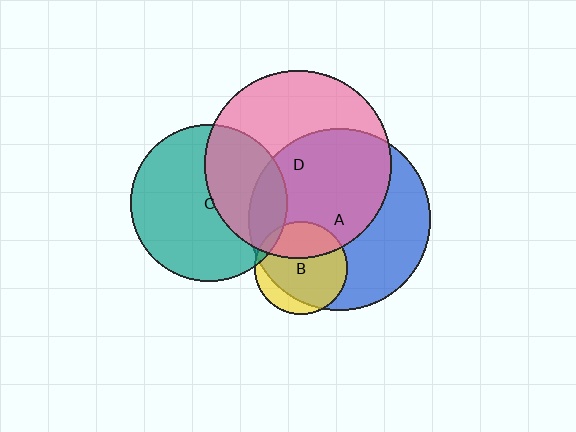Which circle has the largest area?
Circle D (pink).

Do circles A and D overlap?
Yes.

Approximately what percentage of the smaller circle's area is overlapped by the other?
Approximately 55%.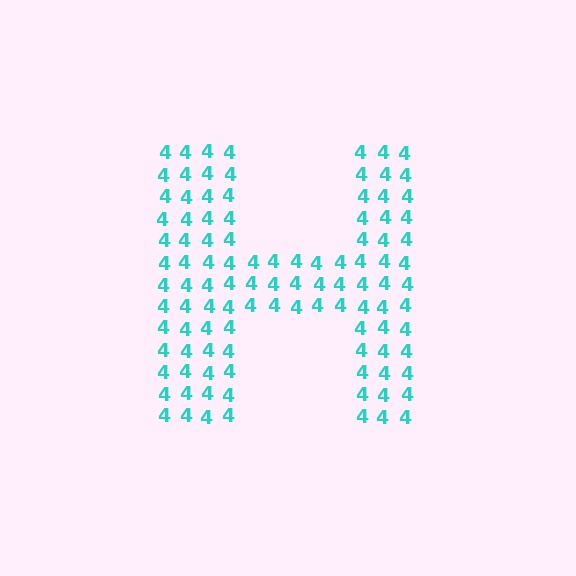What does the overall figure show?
The overall figure shows the letter H.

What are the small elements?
The small elements are digit 4's.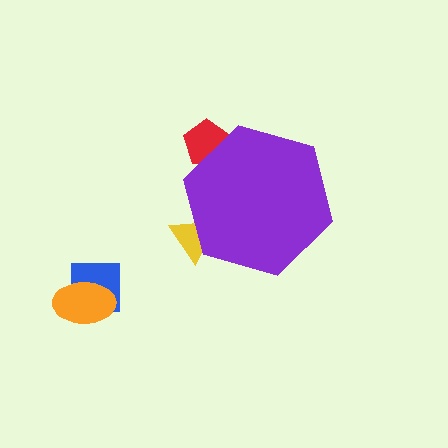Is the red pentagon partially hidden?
Yes, the red pentagon is partially hidden behind the purple hexagon.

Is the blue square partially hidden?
No, the blue square is fully visible.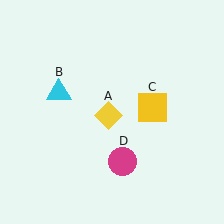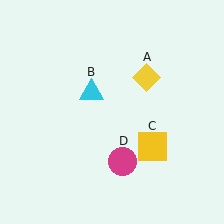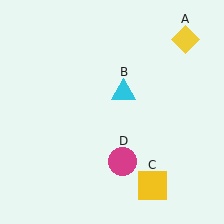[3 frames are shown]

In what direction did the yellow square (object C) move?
The yellow square (object C) moved down.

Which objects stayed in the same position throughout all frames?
Magenta circle (object D) remained stationary.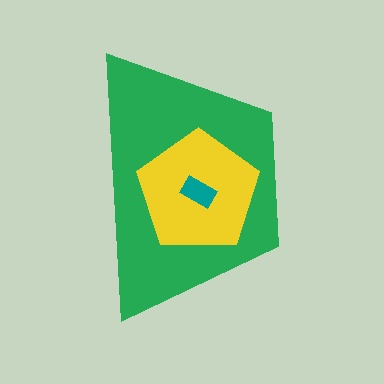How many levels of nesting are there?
3.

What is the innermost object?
The teal rectangle.